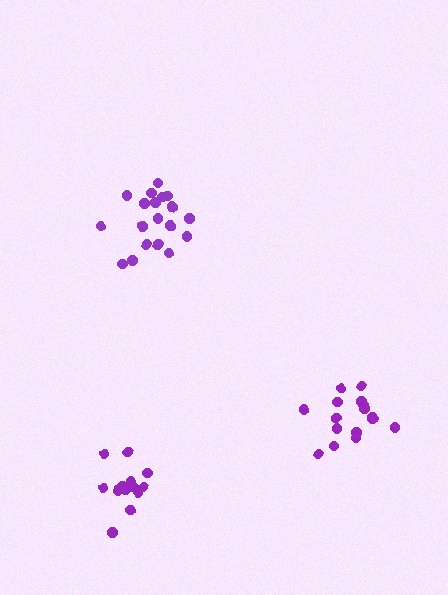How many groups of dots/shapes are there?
There are 3 groups.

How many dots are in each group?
Group 1: 19 dots, Group 2: 14 dots, Group 3: 16 dots (49 total).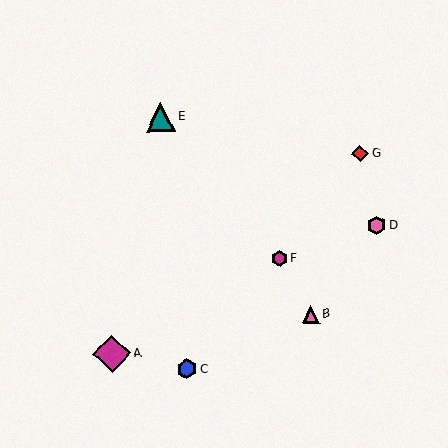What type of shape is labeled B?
Shape B is a pink triangle.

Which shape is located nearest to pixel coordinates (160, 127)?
The teal triangle (labeled E) at (160, 117) is nearest to that location.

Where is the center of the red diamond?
The center of the red diamond is at (360, 154).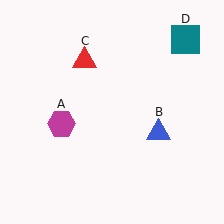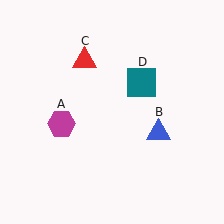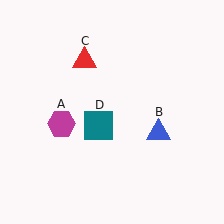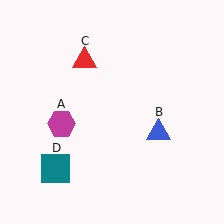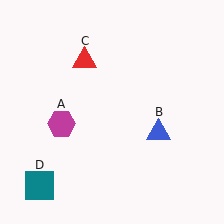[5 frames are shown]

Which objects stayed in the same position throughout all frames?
Magenta hexagon (object A) and blue triangle (object B) and red triangle (object C) remained stationary.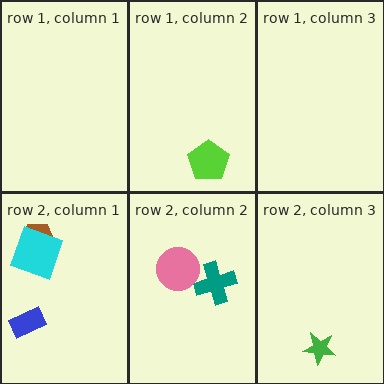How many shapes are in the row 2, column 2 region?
2.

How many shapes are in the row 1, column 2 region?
1.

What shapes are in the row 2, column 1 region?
The brown trapezoid, the blue rectangle, the cyan square.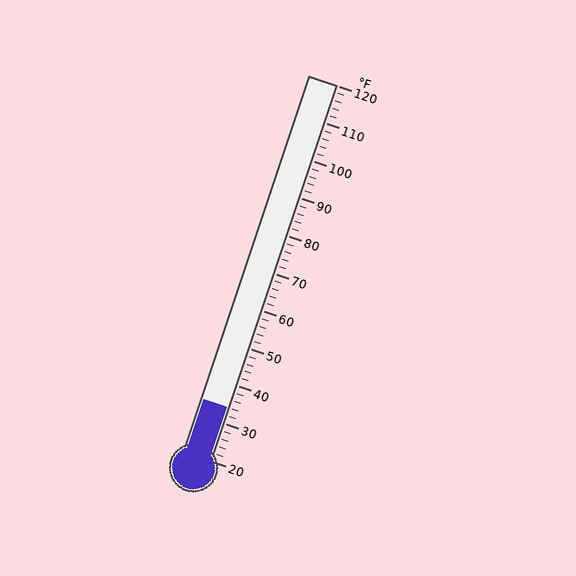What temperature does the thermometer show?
The thermometer shows approximately 34°F.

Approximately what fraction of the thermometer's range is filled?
The thermometer is filled to approximately 15% of its range.